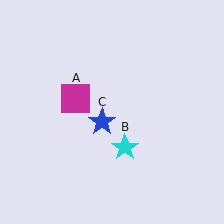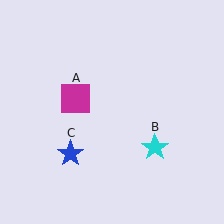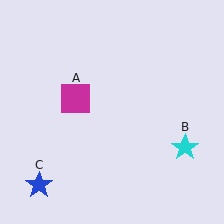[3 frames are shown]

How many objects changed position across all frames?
2 objects changed position: cyan star (object B), blue star (object C).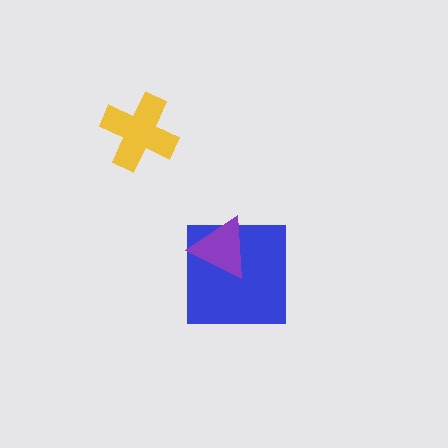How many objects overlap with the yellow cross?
0 objects overlap with the yellow cross.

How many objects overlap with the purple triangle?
1 object overlaps with the purple triangle.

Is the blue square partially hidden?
Yes, it is partially covered by another shape.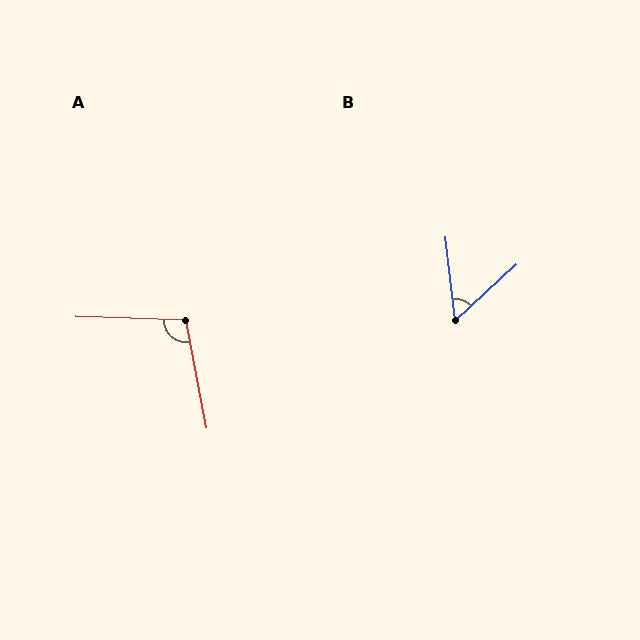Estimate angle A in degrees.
Approximately 103 degrees.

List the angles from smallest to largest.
B (54°), A (103°).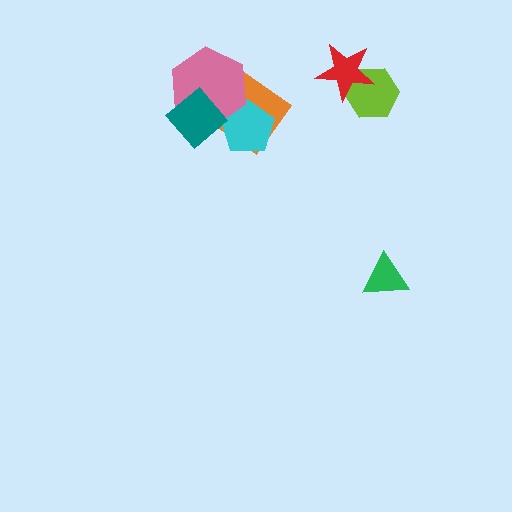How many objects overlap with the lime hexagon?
1 object overlaps with the lime hexagon.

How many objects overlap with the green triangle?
0 objects overlap with the green triangle.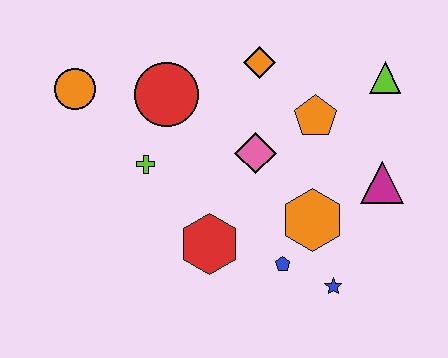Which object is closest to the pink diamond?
The orange pentagon is closest to the pink diamond.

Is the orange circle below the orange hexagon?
No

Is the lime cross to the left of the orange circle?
No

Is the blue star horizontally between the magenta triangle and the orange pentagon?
Yes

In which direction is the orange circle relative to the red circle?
The orange circle is to the left of the red circle.